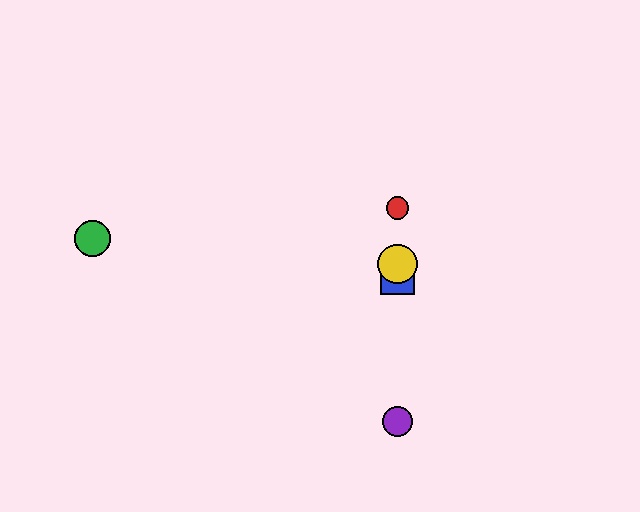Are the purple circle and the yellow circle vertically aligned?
Yes, both are at x≈397.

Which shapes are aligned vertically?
The red circle, the blue square, the yellow circle, the purple circle are aligned vertically.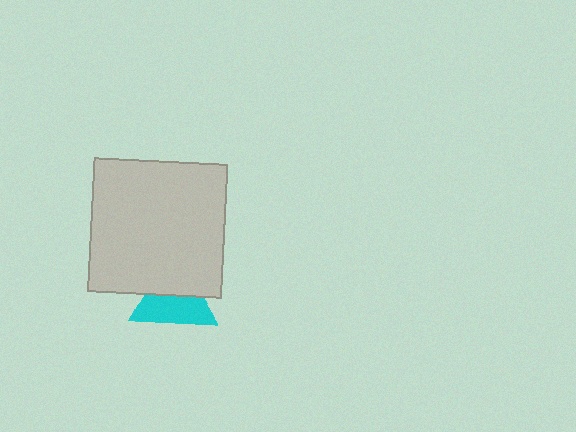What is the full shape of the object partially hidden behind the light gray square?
The partially hidden object is a cyan triangle.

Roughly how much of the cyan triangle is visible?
About half of it is visible (roughly 58%).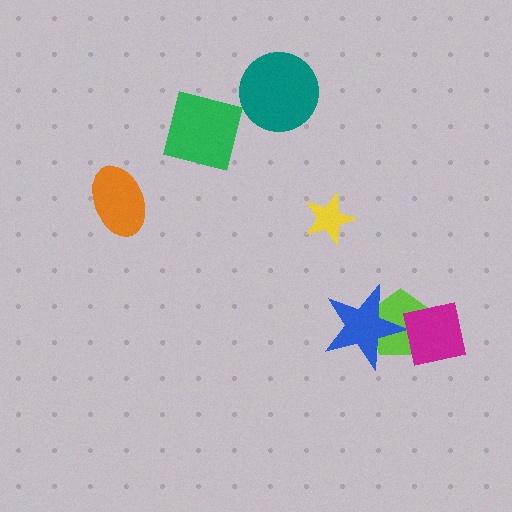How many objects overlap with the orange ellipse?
0 objects overlap with the orange ellipse.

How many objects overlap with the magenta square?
2 objects overlap with the magenta square.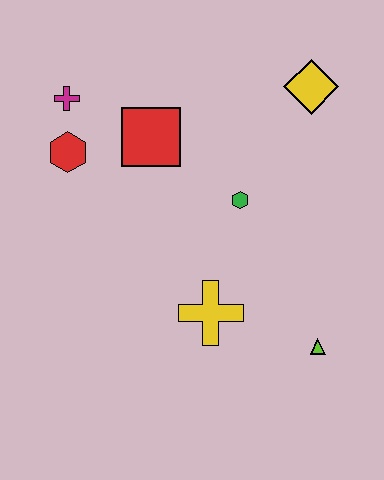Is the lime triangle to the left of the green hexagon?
No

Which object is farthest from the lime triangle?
The magenta cross is farthest from the lime triangle.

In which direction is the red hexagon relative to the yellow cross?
The red hexagon is above the yellow cross.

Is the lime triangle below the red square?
Yes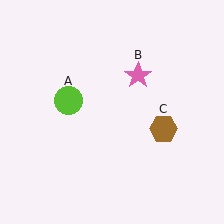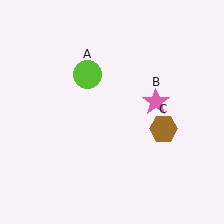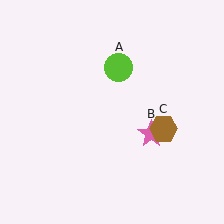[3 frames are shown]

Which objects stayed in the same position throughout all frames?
Brown hexagon (object C) remained stationary.